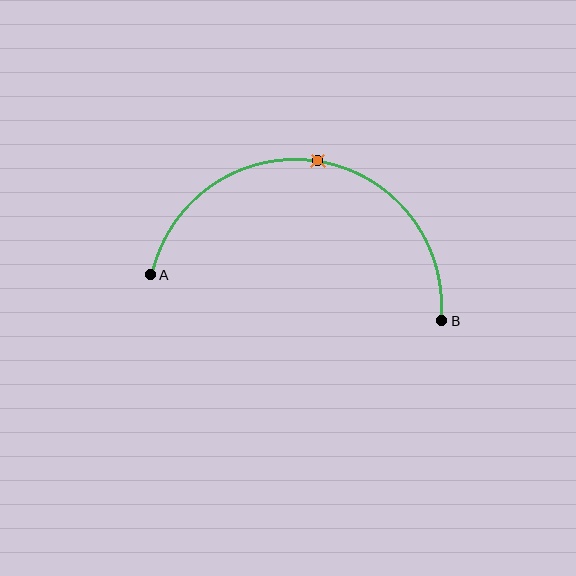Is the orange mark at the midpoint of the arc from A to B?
Yes. The orange mark lies on the arc at equal arc-length from both A and B — it is the arc midpoint.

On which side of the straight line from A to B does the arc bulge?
The arc bulges above the straight line connecting A and B.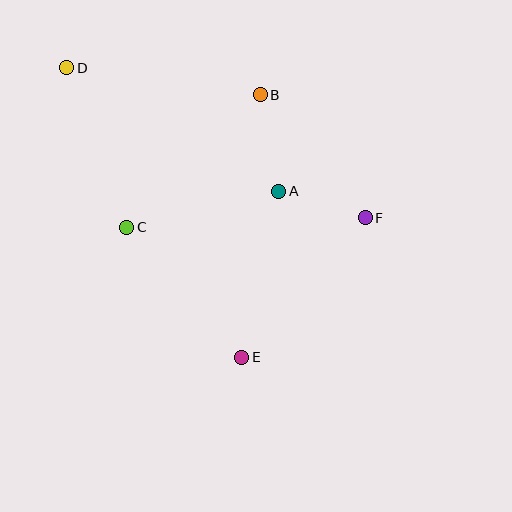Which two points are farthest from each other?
Points D and E are farthest from each other.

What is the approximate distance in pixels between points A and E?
The distance between A and E is approximately 170 pixels.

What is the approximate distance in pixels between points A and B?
The distance between A and B is approximately 98 pixels.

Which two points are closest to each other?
Points A and F are closest to each other.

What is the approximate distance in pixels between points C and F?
The distance between C and F is approximately 239 pixels.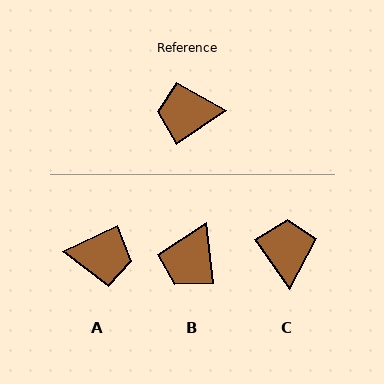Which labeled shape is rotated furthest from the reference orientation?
A, about 171 degrees away.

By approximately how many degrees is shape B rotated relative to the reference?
Approximately 62 degrees counter-clockwise.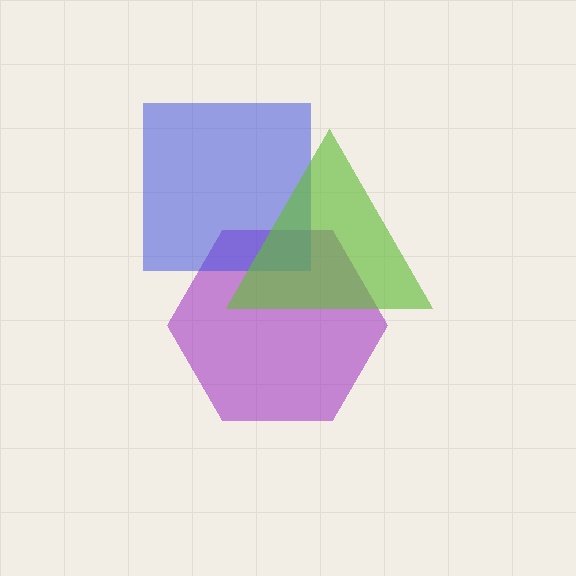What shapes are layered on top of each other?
The layered shapes are: a purple hexagon, a blue square, a lime triangle.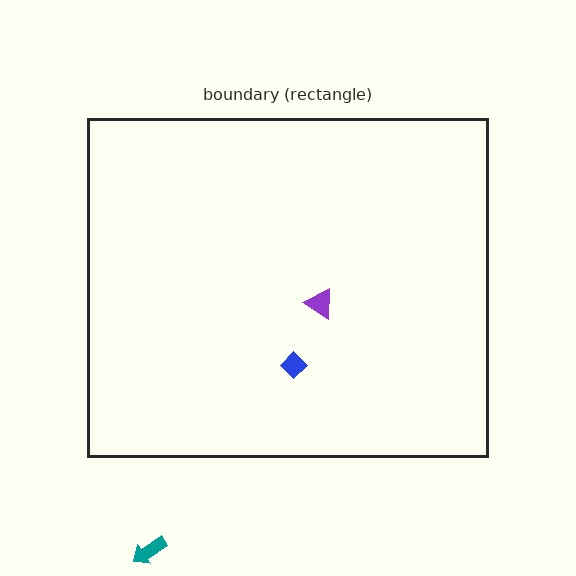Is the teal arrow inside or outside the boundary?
Outside.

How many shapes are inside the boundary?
2 inside, 1 outside.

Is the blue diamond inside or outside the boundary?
Inside.